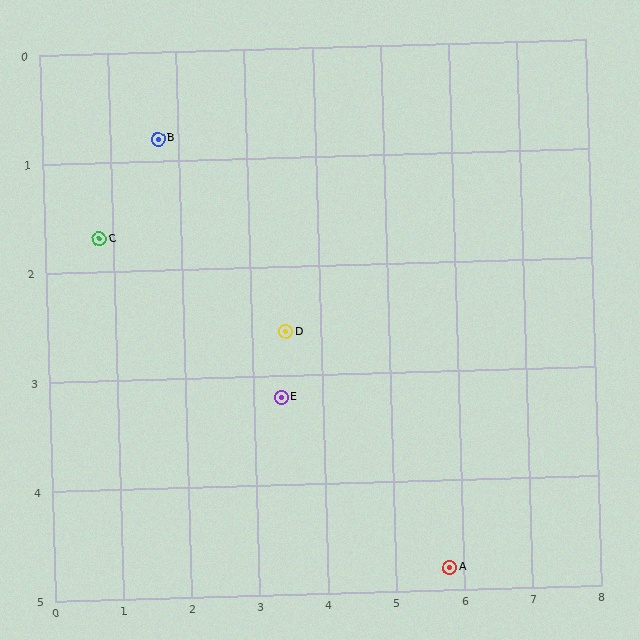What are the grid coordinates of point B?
Point B is at approximately (1.7, 0.8).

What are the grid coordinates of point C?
Point C is at approximately (0.8, 1.7).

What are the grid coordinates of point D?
Point D is at approximately (3.5, 2.6).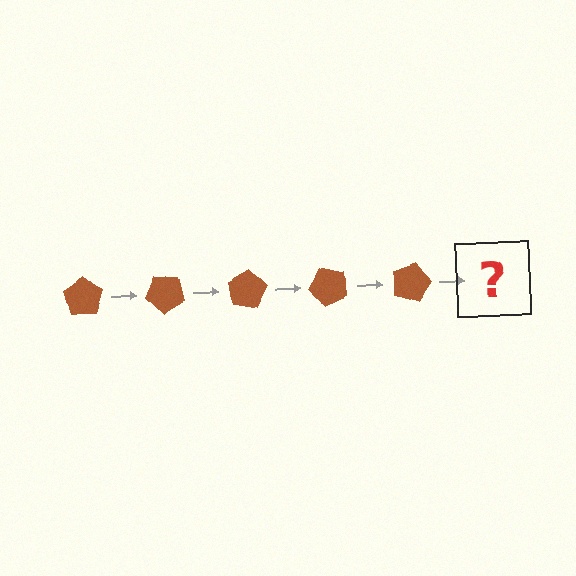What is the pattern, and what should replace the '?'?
The pattern is that the pentagon rotates 40 degrees each step. The '?' should be a brown pentagon rotated 200 degrees.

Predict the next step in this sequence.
The next step is a brown pentagon rotated 200 degrees.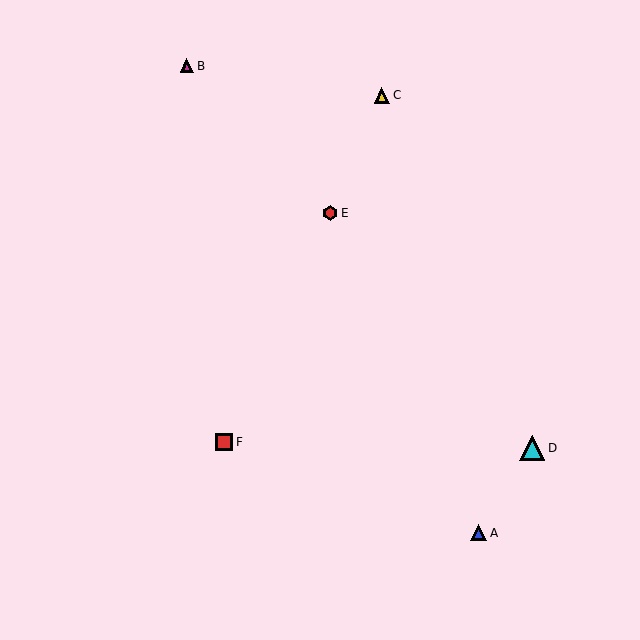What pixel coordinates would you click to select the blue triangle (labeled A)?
Click at (479, 533) to select the blue triangle A.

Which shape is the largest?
The cyan triangle (labeled D) is the largest.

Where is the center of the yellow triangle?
The center of the yellow triangle is at (382, 95).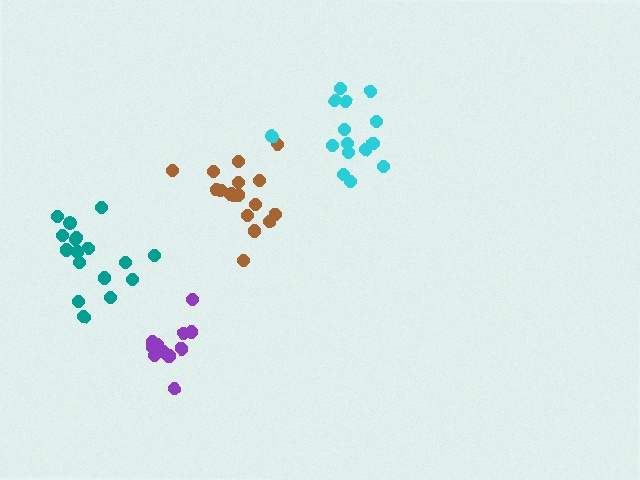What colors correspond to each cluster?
The clusters are colored: brown, purple, teal, cyan.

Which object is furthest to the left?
The teal cluster is leftmost.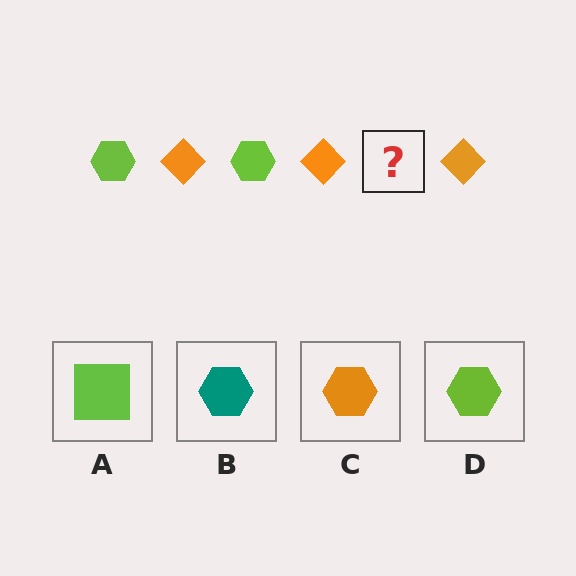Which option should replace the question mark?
Option D.